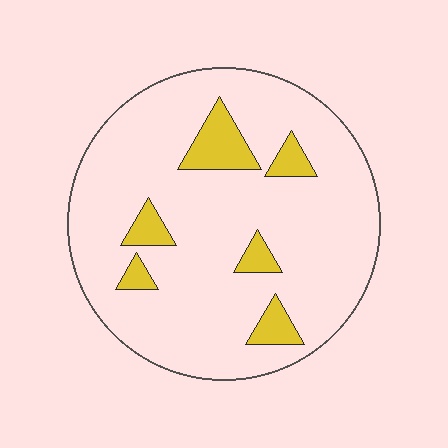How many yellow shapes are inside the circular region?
6.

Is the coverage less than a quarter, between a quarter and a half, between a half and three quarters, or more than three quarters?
Less than a quarter.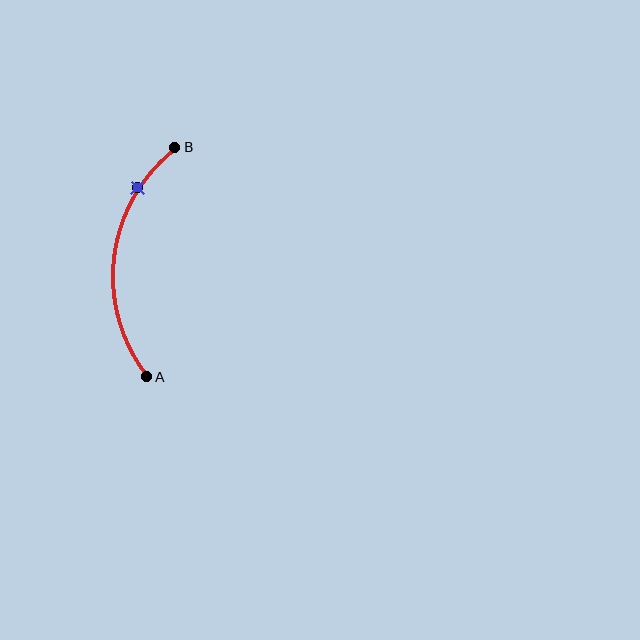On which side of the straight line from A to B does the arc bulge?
The arc bulges to the left of the straight line connecting A and B.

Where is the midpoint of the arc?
The arc midpoint is the point on the curve farthest from the straight line joining A and B. It sits to the left of that line.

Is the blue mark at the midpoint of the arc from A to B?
No. The blue mark lies on the arc but is closer to endpoint B. The arc midpoint would be at the point on the curve equidistant along the arc from both A and B.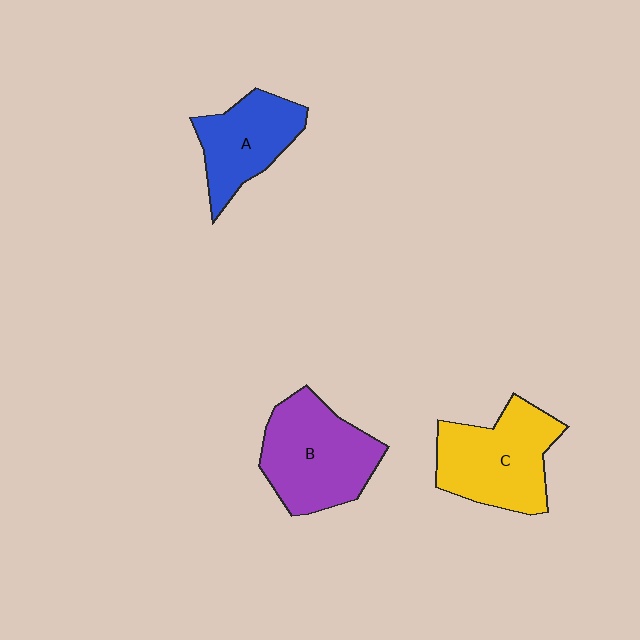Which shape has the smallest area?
Shape A (blue).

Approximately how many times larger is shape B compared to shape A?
Approximately 1.4 times.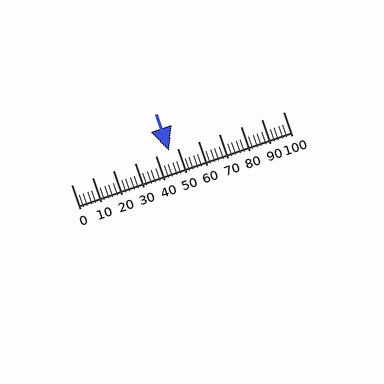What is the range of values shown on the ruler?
The ruler shows values from 0 to 100.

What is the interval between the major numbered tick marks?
The major tick marks are spaced 10 units apart.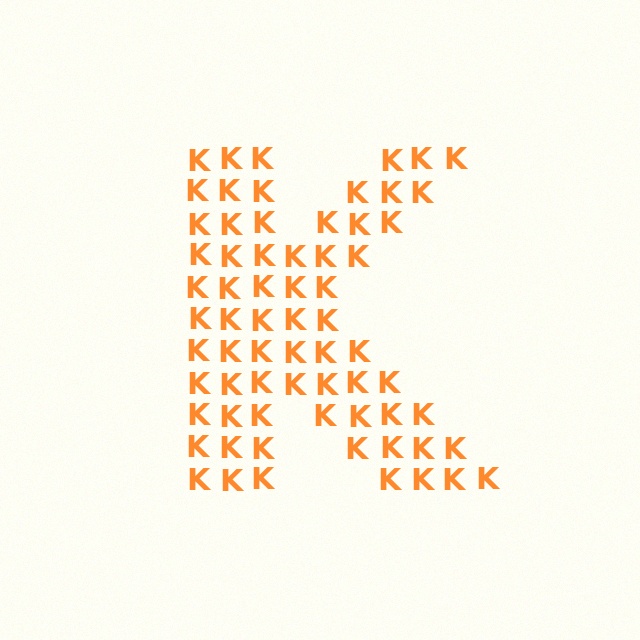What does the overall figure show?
The overall figure shows the letter K.